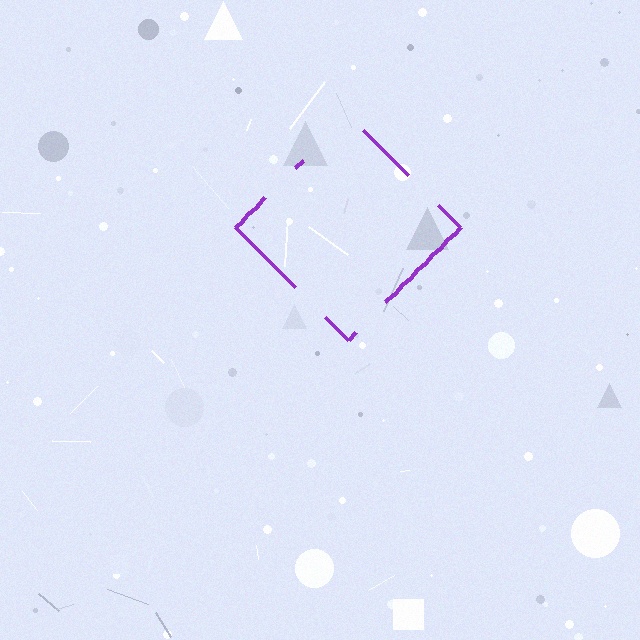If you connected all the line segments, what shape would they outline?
They would outline a diamond.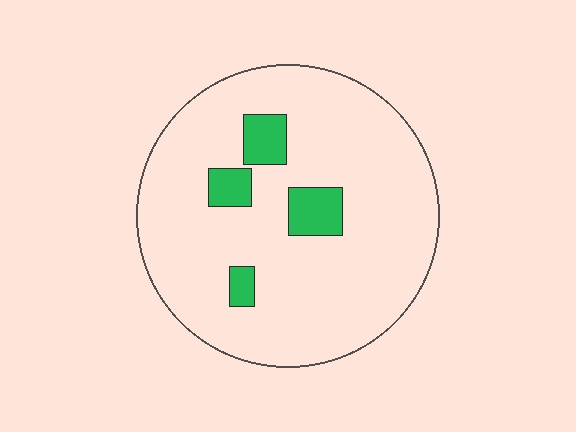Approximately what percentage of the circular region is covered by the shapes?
Approximately 10%.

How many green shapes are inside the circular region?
4.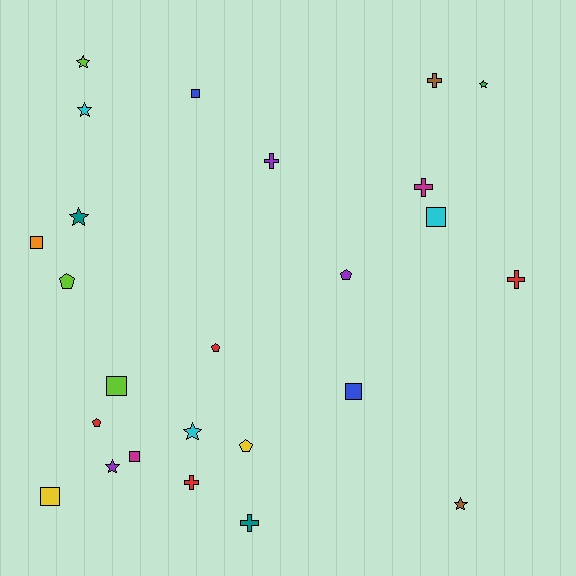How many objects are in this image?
There are 25 objects.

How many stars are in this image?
There are 7 stars.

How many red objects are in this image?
There are 4 red objects.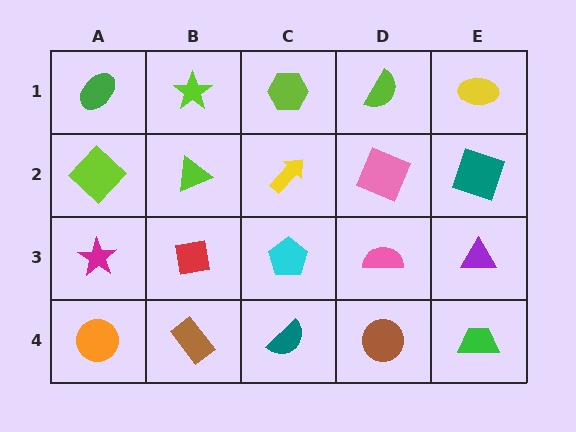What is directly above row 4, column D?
A pink semicircle.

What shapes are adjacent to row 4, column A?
A magenta star (row 3, column A), a brown rectangle (row 4, column B).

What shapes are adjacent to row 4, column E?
A purple triangle (row 3, column E), a brown circle (row 4, column D).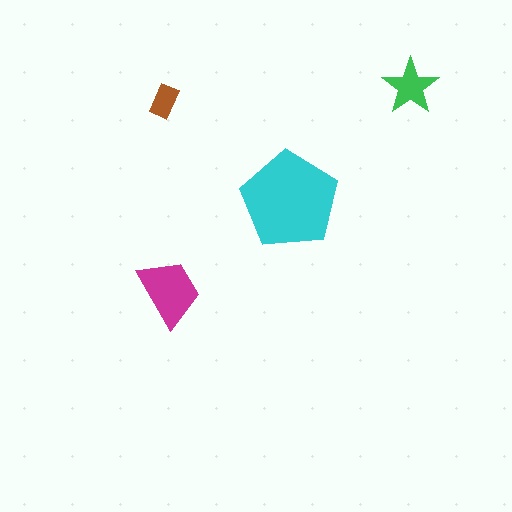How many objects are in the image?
There are 4 objects in the image.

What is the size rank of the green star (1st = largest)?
3rd.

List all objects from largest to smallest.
The cyan pentagon, the magenta trapezoid, the green star, the brown rectangle.